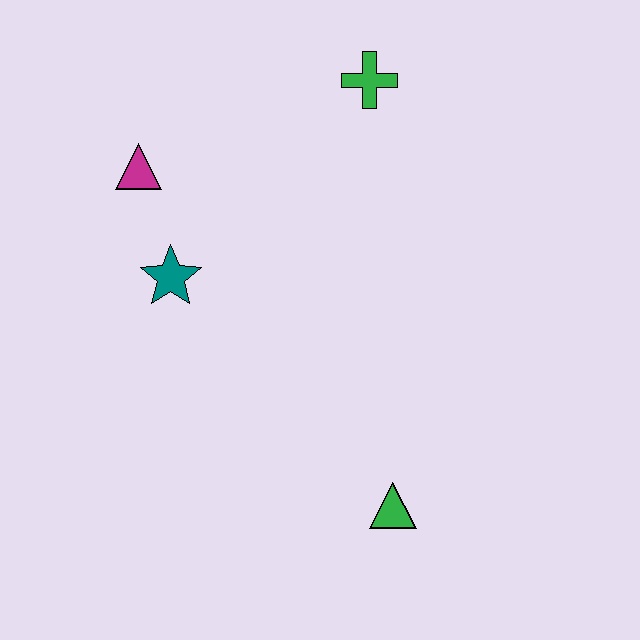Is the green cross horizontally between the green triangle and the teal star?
Yes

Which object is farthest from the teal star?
The green triangle is farthest from the teal star.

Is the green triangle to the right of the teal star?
Yes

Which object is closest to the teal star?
The magenta triangle is closest to the teal star.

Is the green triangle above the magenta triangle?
No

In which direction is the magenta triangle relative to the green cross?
The magenta triangle is to the left of the green cross.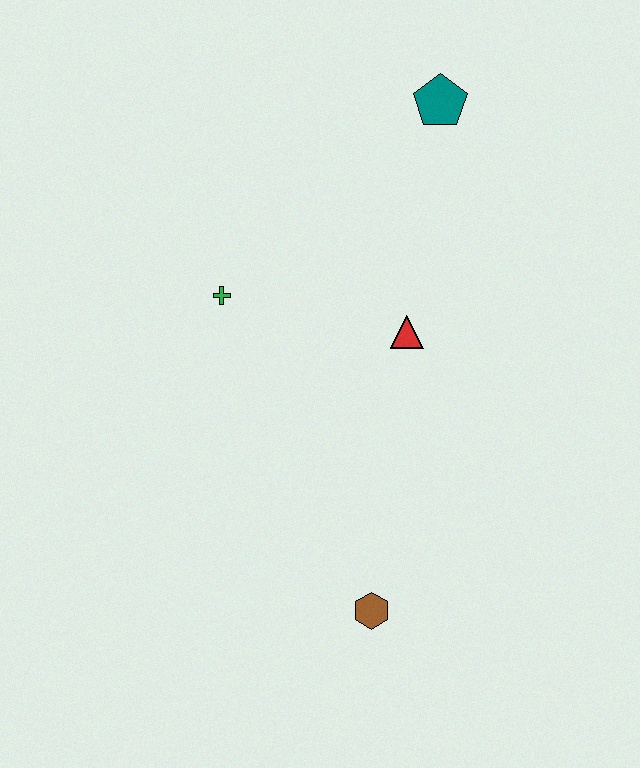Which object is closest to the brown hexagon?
The red triangle is closest to the brown hexagon.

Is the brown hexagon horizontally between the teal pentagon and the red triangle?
No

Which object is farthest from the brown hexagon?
The teal pentagon is farthest from the brown hexagon.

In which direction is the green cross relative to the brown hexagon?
The green cross is above the brown hexagon.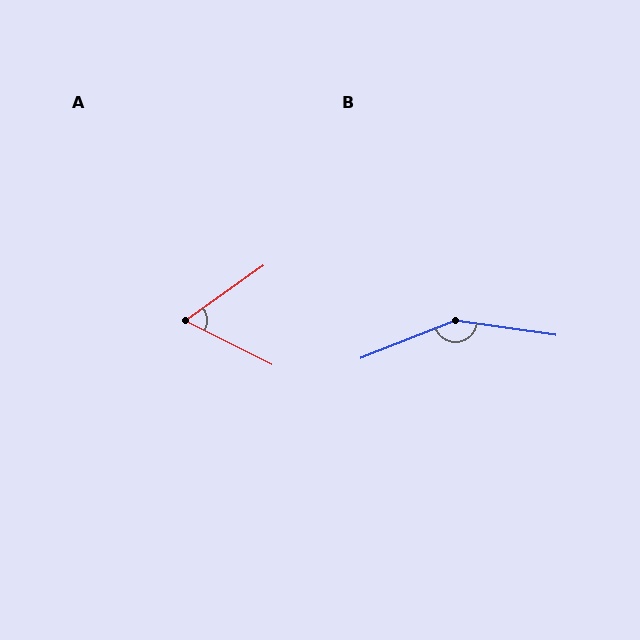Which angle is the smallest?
A, at approximately 62 degrees.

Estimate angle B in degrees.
Approximately 150 degrees.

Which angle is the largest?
B, at approximately 150 degrees.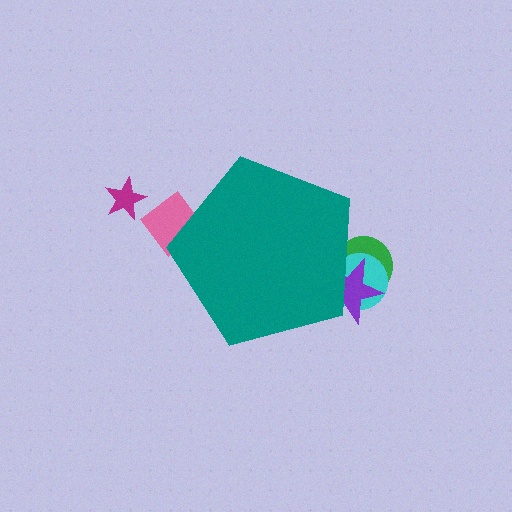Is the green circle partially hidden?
Yes, the green circle is partially hidden behind the teal pentagon.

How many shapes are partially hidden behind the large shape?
4 shapes are partially hidden.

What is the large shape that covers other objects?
A teal pentagon.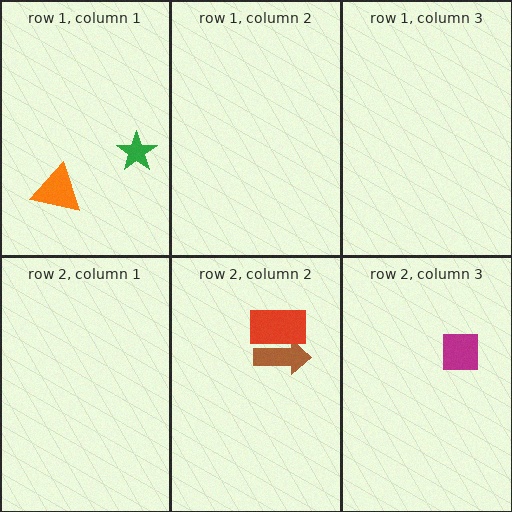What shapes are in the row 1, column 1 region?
The green star, the orange triangle.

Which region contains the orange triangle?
The row 1, column 1 region.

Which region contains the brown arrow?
The row 2, column 2 region.